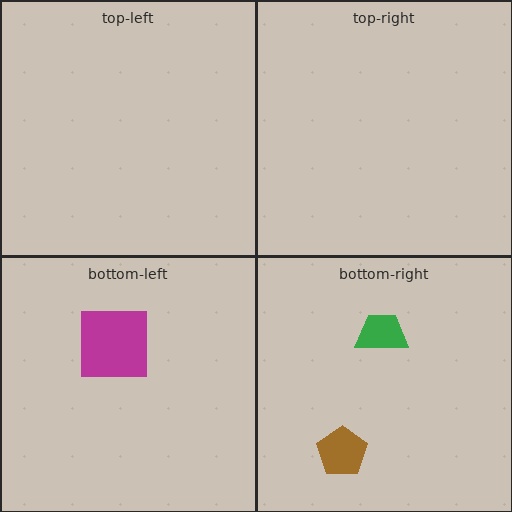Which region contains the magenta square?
The bottom-left region.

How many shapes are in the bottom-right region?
2.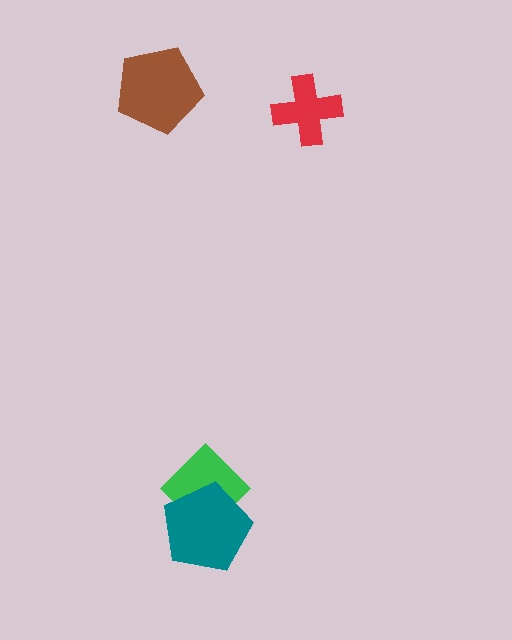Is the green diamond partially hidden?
Yes, it is partially covered by another shape.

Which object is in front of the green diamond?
The teal pentagon is in front of the green diamond.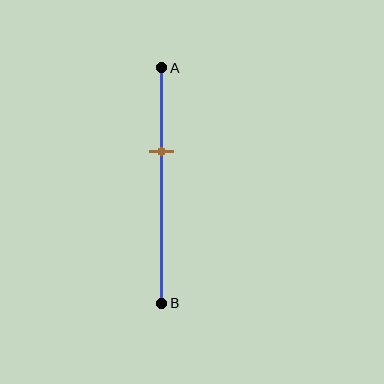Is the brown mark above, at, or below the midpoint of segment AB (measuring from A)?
The brown mark is above the midpoint of segment AB.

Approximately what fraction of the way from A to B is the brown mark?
The brown mark is approximately 35% of the way from A to B.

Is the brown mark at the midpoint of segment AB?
No, the mark is at about 35% from A, not at the 50% midpoint.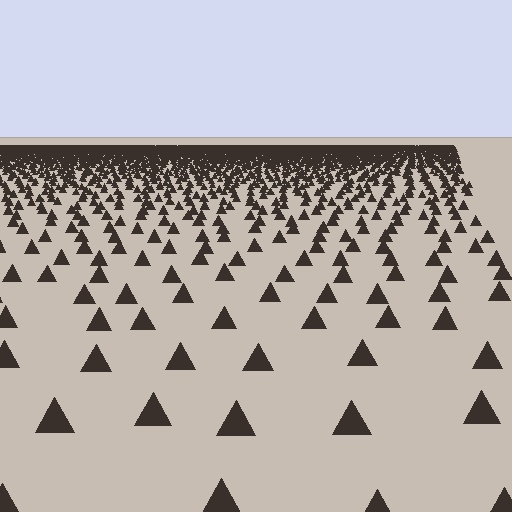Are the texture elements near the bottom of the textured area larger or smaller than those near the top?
Larger. Near the bottom, elements are closer to the viewer and appear at a bigger on-screen size.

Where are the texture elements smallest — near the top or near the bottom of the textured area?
Near the top.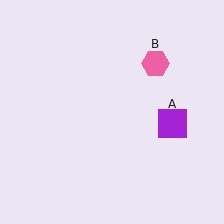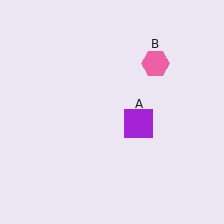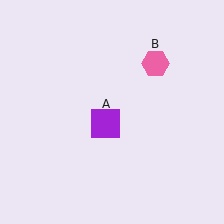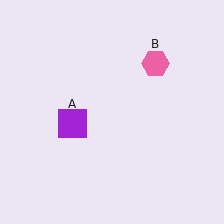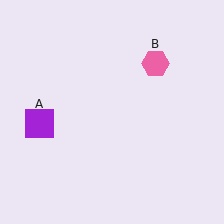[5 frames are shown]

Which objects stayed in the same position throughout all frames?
Pink hexagon (object B) remained stationary.